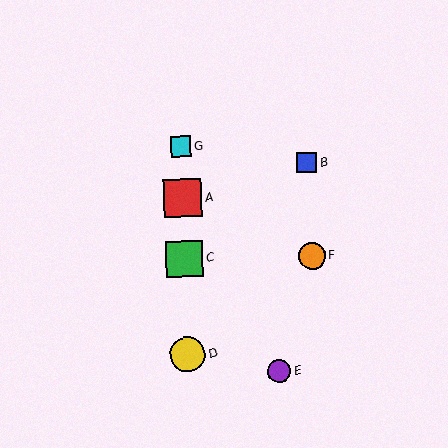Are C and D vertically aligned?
Yes, both are at x≈185.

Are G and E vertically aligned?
No, G is at x≈181 and E is at x≈279.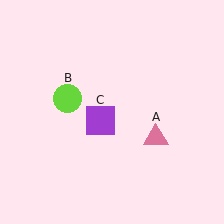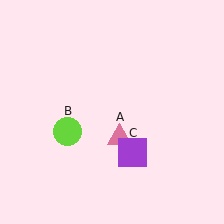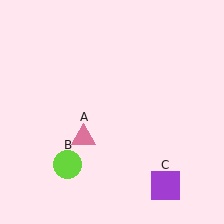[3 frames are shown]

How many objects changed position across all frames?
3 objects changed position: pink triangle (object A), lime circle (object B), purple square (object C).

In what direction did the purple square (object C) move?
The purple square (object C) moved down and to the right.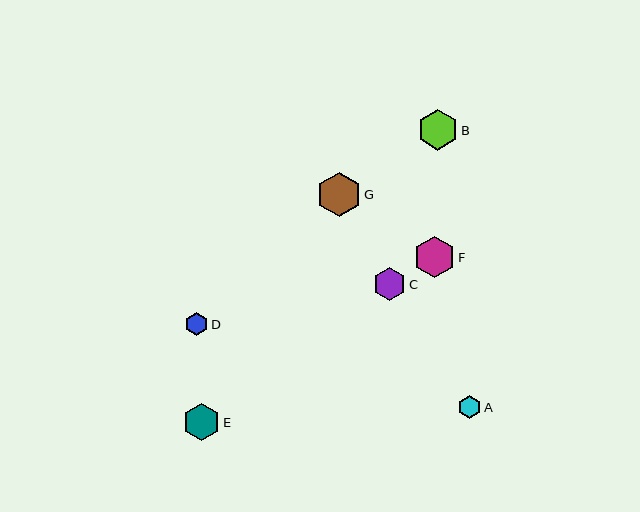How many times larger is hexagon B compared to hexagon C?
Hexagon B is approximately 1.2 times the size of hexagon C.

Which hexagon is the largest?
Hexagon G is the largest with a size of approximately 45 pixels.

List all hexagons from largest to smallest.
From largest to smallest: G, F, B, E, C, D, A.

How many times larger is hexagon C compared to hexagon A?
Hexagon C is approximately 1.4 times the size of hexagon A.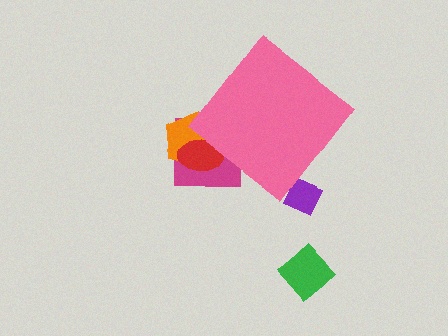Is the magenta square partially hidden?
Yes, the magenta square is partially hidden behind the pink diamond.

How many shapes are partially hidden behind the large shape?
4 shapes are partially hidden.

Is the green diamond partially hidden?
No, the green diamond is fully visible.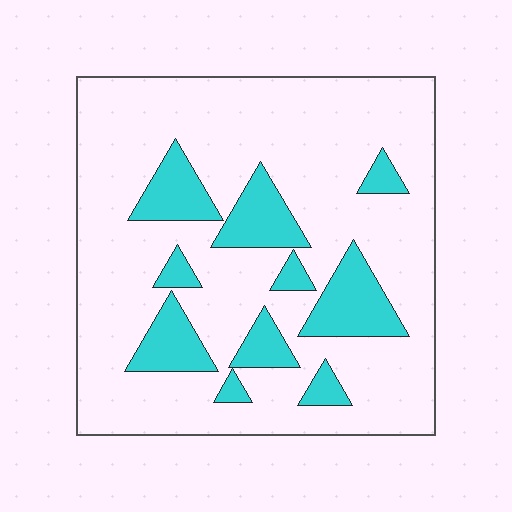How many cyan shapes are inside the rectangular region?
10.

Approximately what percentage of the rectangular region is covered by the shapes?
Approximately 20%.